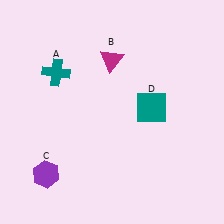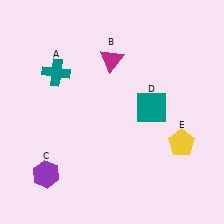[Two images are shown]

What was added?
A yellow pentagon (E) was added in Image 2.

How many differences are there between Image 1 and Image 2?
There is 1 difference between the two images.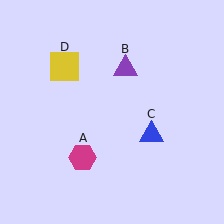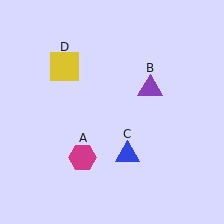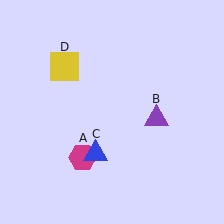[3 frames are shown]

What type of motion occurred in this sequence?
The purple triangle (object B), blue triangle (object C) rotated clockwise around the center of the scene.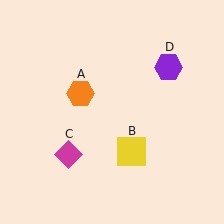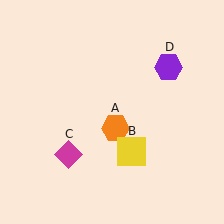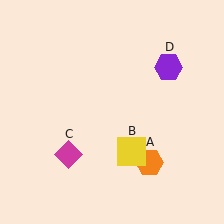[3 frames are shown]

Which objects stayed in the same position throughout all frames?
Yellow square (object B) and magenta diamond (object C) and purple hexagon (object D) remained stationary.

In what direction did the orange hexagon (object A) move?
The orange hexagon (object A) moved down and to the right.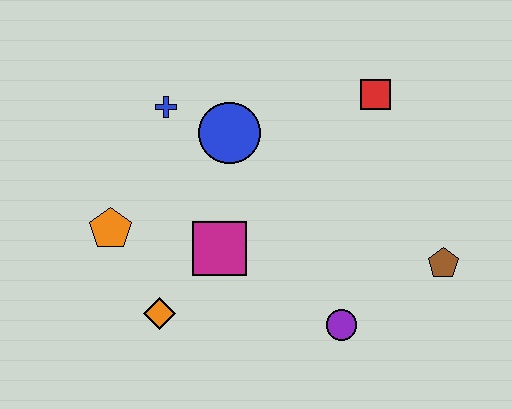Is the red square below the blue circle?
No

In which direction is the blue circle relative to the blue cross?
The blue circle is to the right of the blue cross.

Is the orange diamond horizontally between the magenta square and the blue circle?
No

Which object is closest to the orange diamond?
The magenta square is closest to the orange diamond.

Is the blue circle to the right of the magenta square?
Yes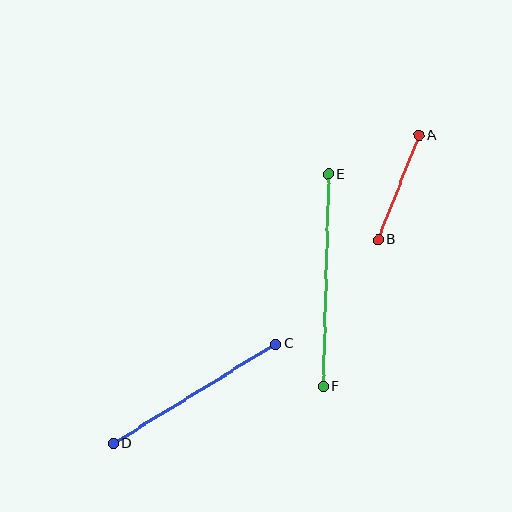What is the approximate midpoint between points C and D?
The midpoint is at approximately (194, 394) pixels.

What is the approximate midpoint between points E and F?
The midpoint is at approximately (326, 280) pixels.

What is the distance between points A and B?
The distance is approximately 112 pixels.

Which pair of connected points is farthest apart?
Points E and F are farthest apart.